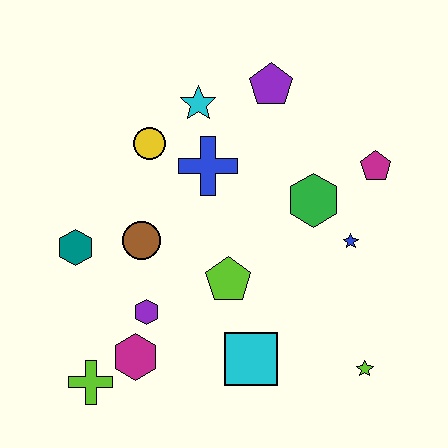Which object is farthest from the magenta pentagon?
The lime cross is farthest from the magenta pentagon.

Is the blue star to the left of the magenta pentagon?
Yes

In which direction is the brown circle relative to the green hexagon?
The brown circle is to the left of the green hexagon.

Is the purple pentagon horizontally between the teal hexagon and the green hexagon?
Yes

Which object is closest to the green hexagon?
The blue star is closest to the green hexagon.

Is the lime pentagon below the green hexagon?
Yes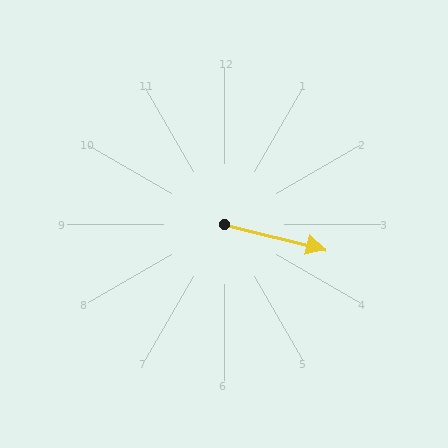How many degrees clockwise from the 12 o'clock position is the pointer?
Approximately 104 degrees.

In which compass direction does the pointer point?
East.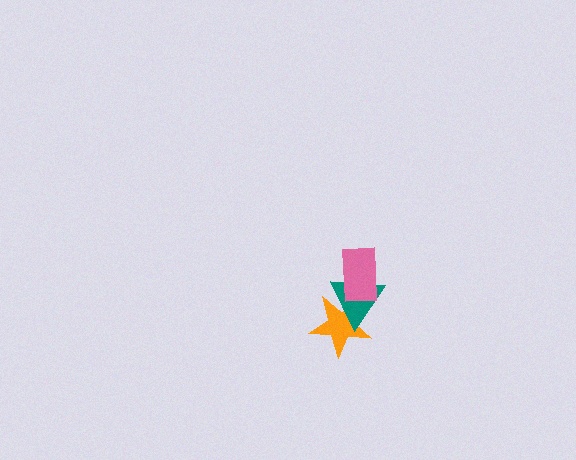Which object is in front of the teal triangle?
The pink rectangle is in front of the teal triangle.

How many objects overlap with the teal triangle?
2 objects overlap with the teal triangle.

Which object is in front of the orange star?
The teal triangle is in front of the orange star.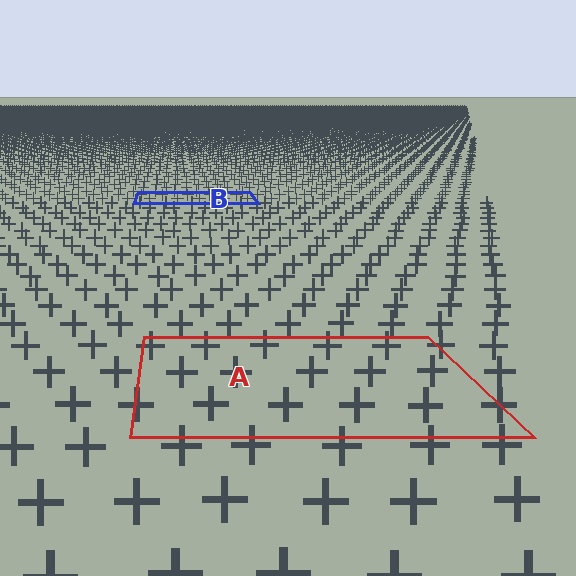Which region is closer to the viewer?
Region A is closer. The texture elements there are larger and more spread out.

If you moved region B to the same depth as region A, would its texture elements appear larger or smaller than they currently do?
They would appear larger. At a closer depth, the same texture elements are projected at a bigger on-screen size.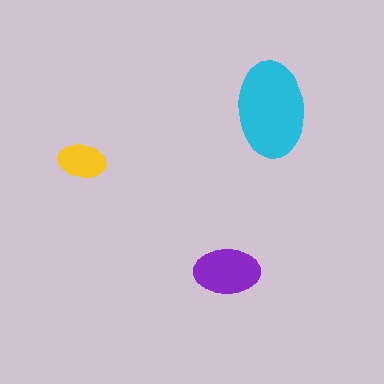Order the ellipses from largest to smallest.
the cyan one, the purple one, the yellow one.